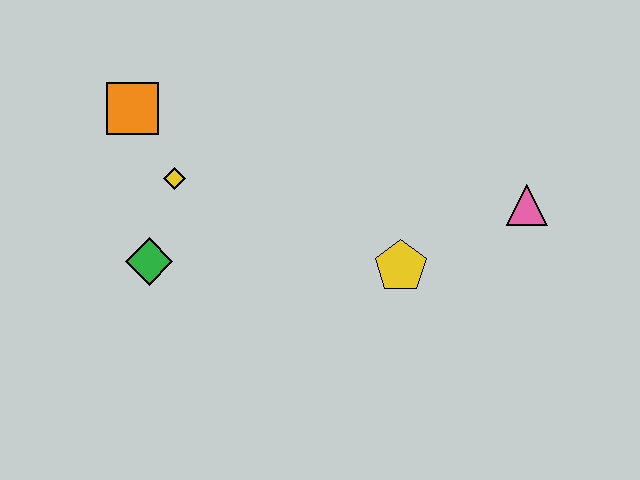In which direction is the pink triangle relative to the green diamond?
The pink triangle is to the right of the green diamond.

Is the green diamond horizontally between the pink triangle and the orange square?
Yes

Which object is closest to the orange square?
The yellow diamond is closest to the orange square.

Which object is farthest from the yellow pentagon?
The orange square is farthest from the yellow pentagon.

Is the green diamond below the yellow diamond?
Yes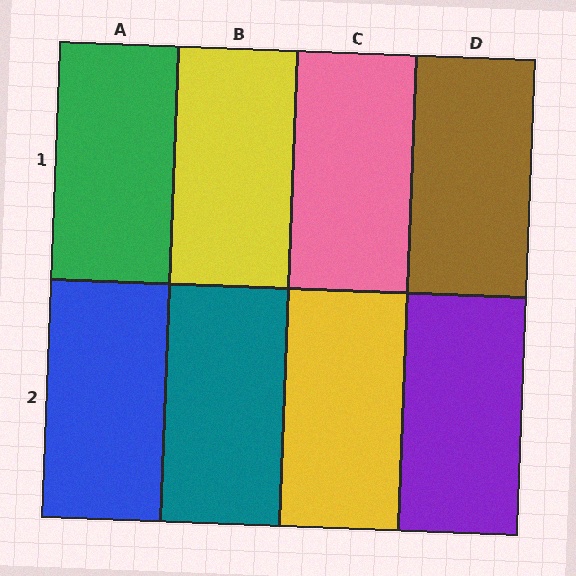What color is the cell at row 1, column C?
Pink.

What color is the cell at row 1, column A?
Green.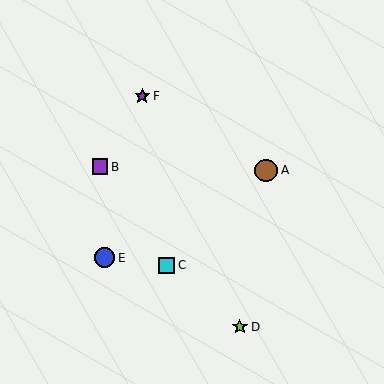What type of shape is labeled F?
Shape F is a purple star.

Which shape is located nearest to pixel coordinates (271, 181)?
The brown circle (labeled A) at (266, 171) is nearest to that location.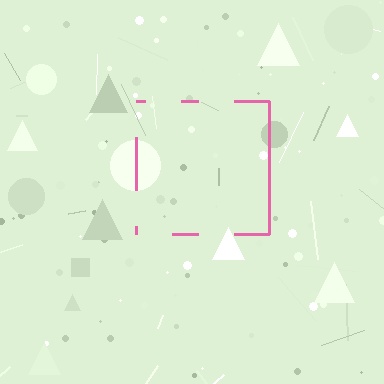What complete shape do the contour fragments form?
The contour fragments form a square.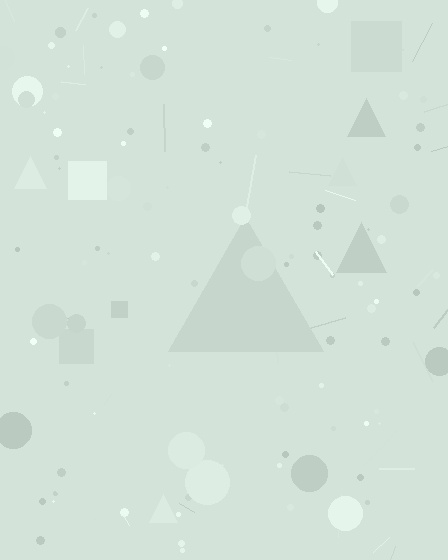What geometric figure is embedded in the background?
A triangle is embedded in the background.